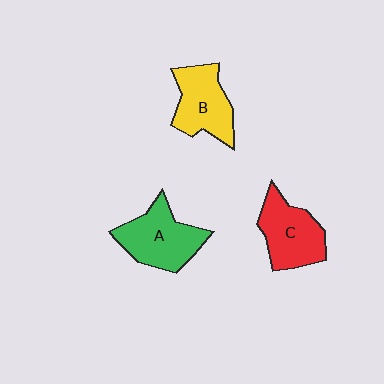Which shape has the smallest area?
Shape B (yellow).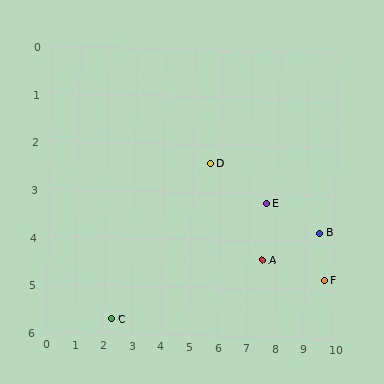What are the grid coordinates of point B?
Point B is at approximately (9.5, 3.8).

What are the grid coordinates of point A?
Point A is at approximately (7.5, 4.4).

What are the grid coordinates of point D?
Point D is at approximately (5.6, 2.4).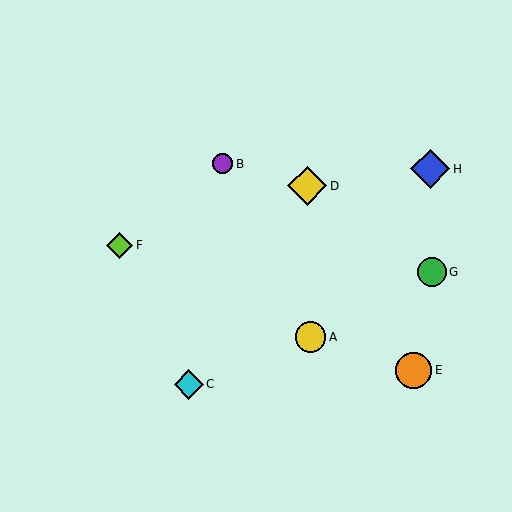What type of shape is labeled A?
Shape A is a yellow circle.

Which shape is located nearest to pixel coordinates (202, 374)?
The cyan diamond (labeled C) at (189, 384) is nearest to that location.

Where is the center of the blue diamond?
The center of the blue diamond is at (430, 169).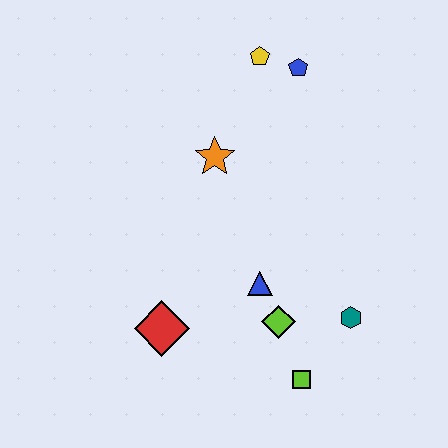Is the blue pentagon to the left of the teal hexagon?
Yes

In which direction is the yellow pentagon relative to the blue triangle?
The yellow pentagon is above the blue triangle.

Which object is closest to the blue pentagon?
The yellow pentagon is closest to the blue pentagon.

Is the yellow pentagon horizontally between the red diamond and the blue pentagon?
Yes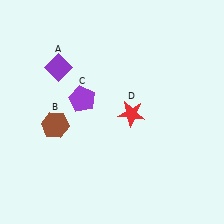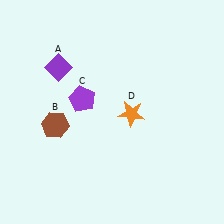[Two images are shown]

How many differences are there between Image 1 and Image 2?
There is 1 difference between the two images.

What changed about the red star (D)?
In Image 1, D is red. In Image 2, it changed to orange.